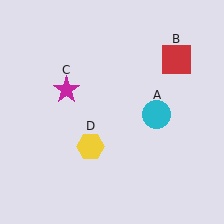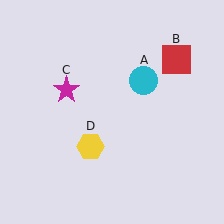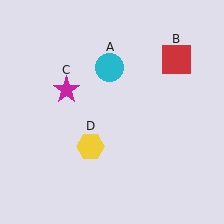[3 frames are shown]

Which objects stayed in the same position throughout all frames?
Red square (object B) and magenta star (object C) and yellow hexagon (object D) remained stationary.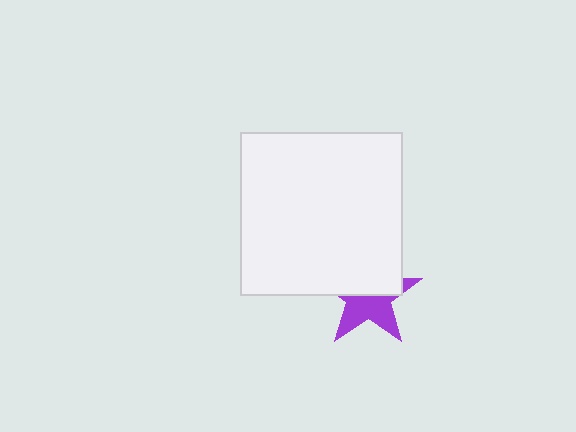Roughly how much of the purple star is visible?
About half of it is visible (roughly 50%).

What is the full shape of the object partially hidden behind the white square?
The partially hidden object is a purple star.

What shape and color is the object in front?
The object in front is a white square.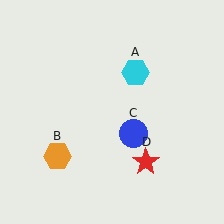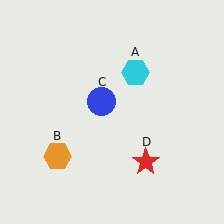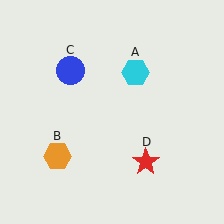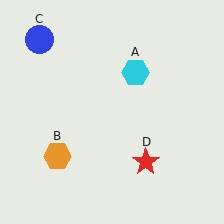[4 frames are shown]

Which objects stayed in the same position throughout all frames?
Cyan hexagon (object A) and orange hexagon (object B) and red star (object D) remained stationary.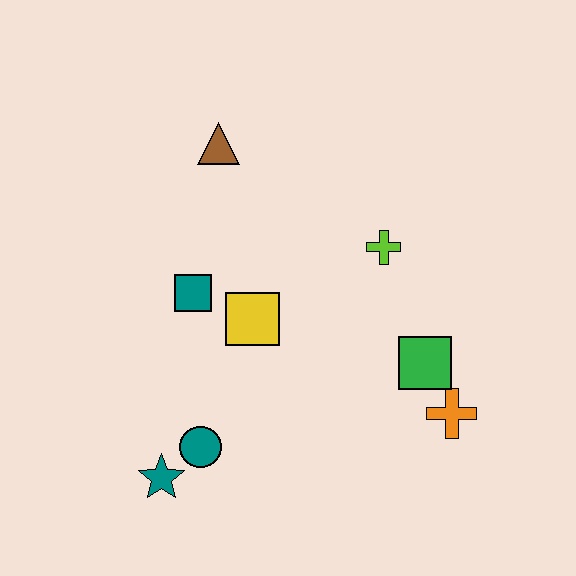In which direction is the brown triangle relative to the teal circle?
The brown triangle is above the teal circle.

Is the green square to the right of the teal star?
Yes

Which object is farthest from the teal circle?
The brown triangle is farthest from the teal circle.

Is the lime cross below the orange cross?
No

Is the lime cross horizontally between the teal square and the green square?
Yes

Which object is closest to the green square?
The orange cross is closest to the green square.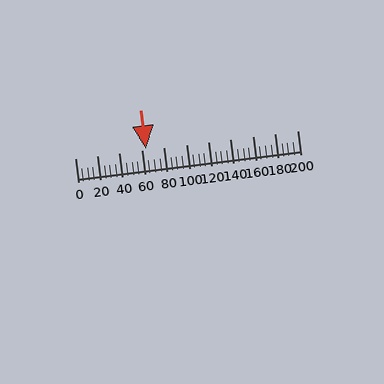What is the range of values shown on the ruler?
The ruler shows values from 0 to 200.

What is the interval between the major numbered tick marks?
The major tick marks are spaced 20 units apart.